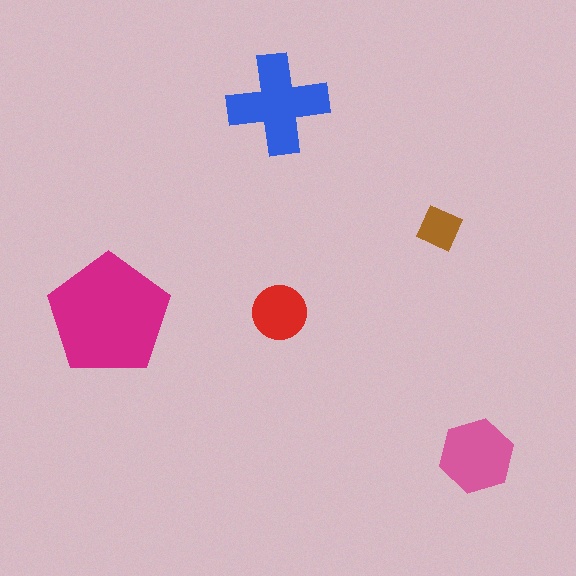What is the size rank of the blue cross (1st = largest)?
2nd.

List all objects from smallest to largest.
The brown diamond, the red circle, the pink hexagon, the blue cross, the magenta pentagon.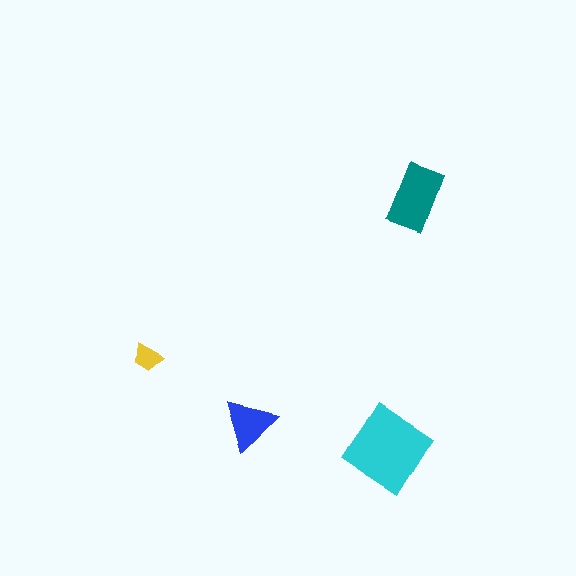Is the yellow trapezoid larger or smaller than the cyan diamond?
Smaller.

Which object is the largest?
The cyan diamond.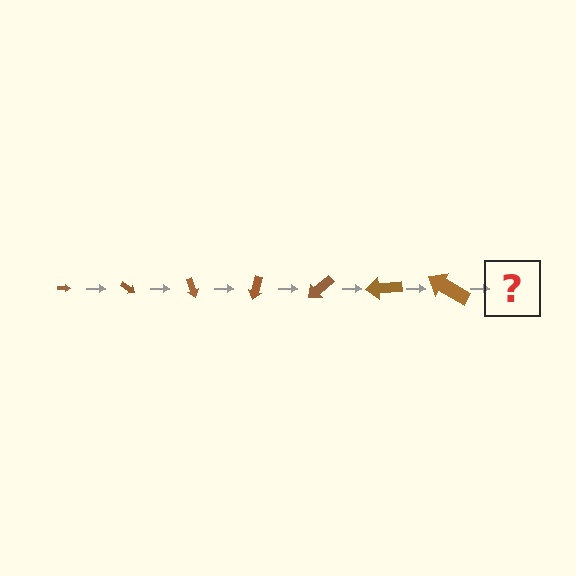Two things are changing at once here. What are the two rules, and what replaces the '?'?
The two rules are that the arrow grows larger each step and it rotates 35 degrees each step. The '?' should be an arrow, larger than the previous one and rotated 245 degrees from the start.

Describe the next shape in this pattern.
It should be an arrow, larger than the previous one and rotated 245 degrees from the start.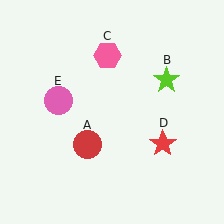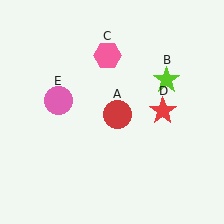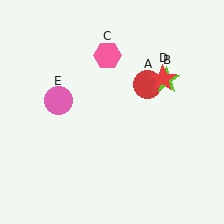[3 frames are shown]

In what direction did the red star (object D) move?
The red star (object D) moved up.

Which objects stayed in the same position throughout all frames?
Lime star (object B) and pink hexagon (object C) and pink circle (object E) remained stationary.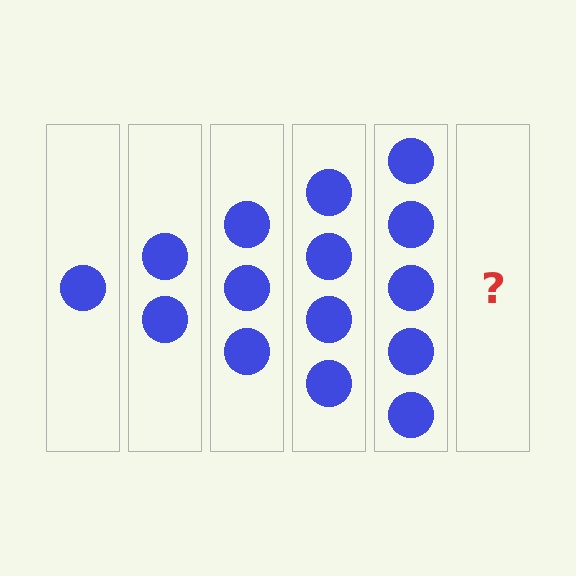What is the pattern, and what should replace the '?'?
The pattern is that each step adds one more circle. The '?' should be 6 circles.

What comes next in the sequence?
The next element should be 6 circles.